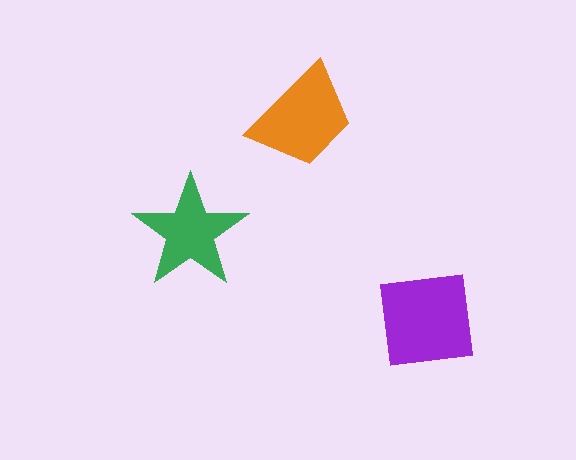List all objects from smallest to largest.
The green star, the orange trapezoid, the purple square.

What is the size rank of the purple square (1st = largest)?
1st.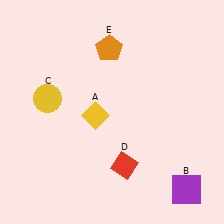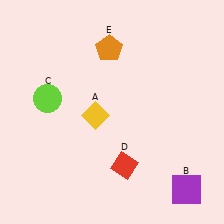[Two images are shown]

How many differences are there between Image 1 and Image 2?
There is 1 difference between the two images.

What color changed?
The circle (C) changed from yellow in Image 1 to lime in Image 2.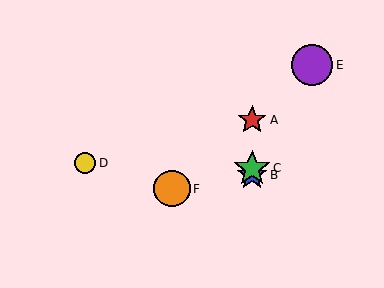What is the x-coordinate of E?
Object E is at x≈312.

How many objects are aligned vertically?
3 objects (A, B, C) are aligned vertically.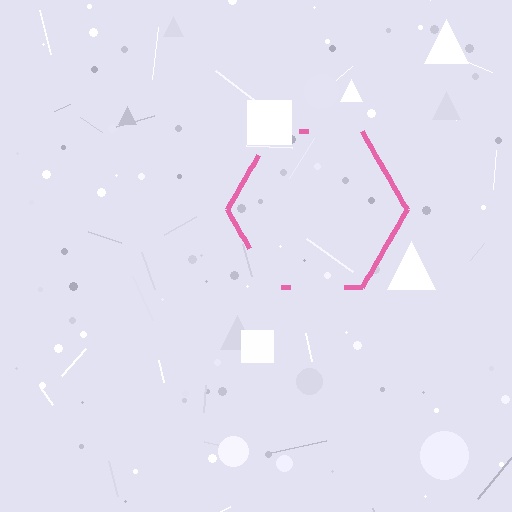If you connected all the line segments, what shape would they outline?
They would outline a hexagon.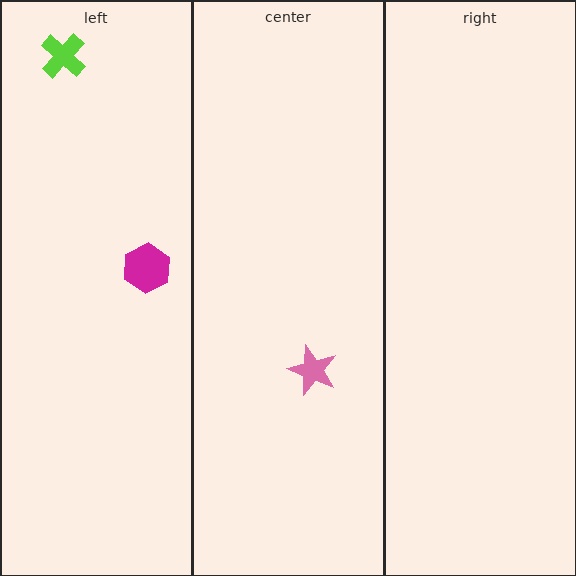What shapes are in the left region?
The lime cross, the magenta hexagon.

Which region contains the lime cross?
The left region.